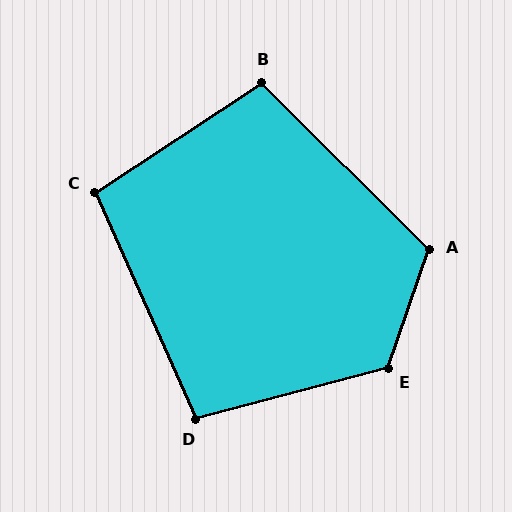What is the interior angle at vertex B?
Approximately 102 degrees (obtuse).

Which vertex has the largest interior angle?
E, at approximately 124 degrees.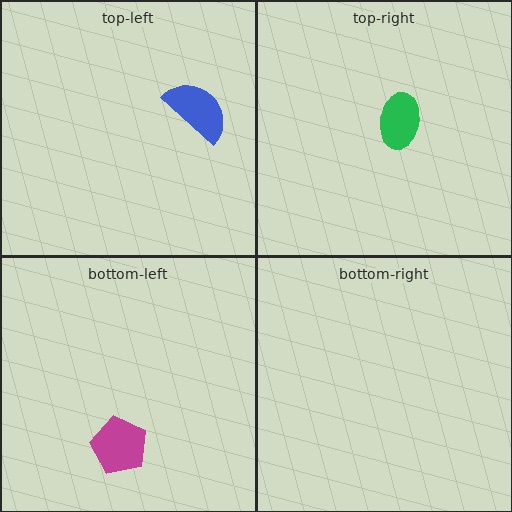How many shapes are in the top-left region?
1.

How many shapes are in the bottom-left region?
1.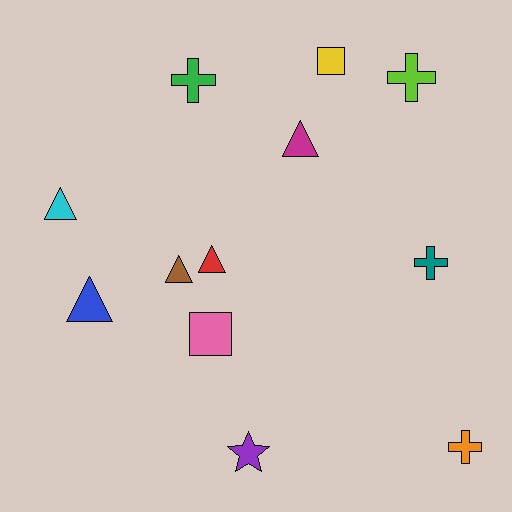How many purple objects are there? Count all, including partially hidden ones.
There is 1 purple object.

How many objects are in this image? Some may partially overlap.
There are 12 objects.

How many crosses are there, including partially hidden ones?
There are 4 crosses.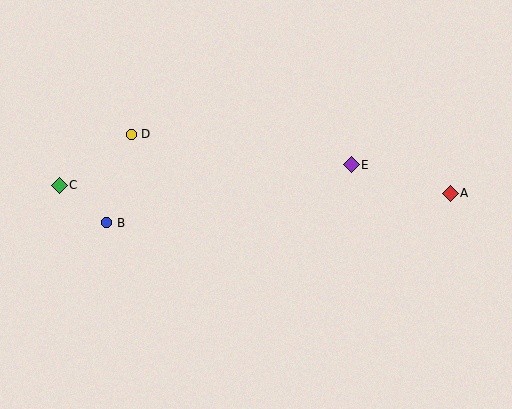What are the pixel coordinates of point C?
Point C is at (59, 185).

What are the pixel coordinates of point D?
Point D is at (131, 135).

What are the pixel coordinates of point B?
Point B is at (107, 223).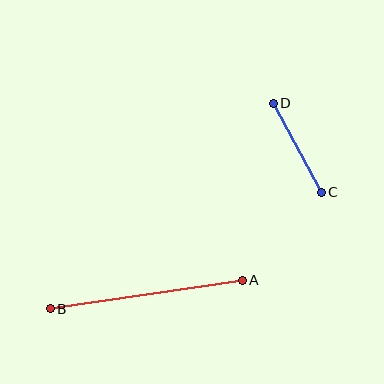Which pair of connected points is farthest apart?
Points A and B are farthest apart.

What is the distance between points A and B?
The distance is approximately 194 pixels.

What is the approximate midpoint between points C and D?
The midpoint is at approximately (297, 148) pixels.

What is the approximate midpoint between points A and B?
The midpoint is at approximately (146, 294) pixels.